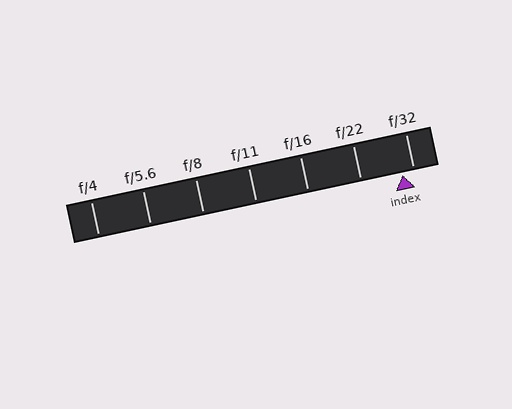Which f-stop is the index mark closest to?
The index mark is closest to f/32.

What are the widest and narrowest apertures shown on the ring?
The widest aperture shown is f/4 and the narrowest is f/32.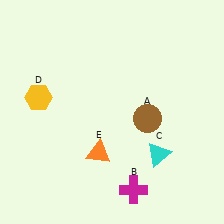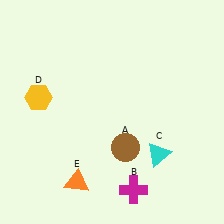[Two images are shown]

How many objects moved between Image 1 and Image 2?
2 objects moved between the two images.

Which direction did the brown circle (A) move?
The brown circle (A) moved down.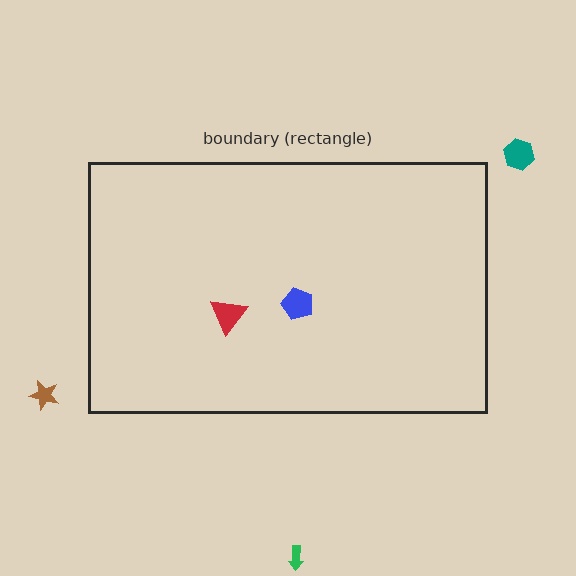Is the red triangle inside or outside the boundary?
Inside.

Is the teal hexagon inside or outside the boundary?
Outside.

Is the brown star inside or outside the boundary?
Outside.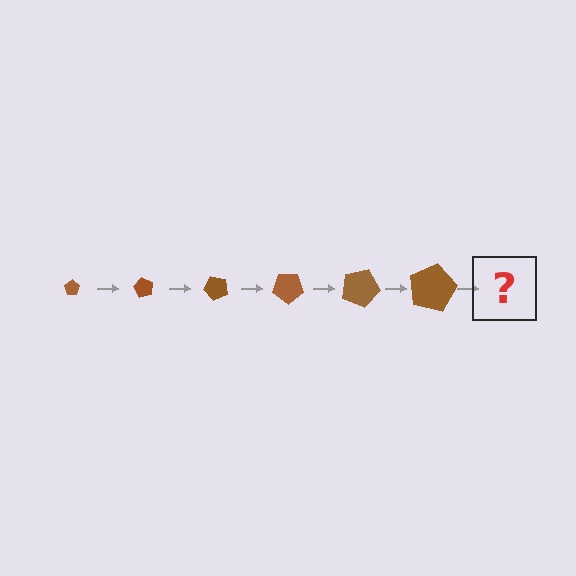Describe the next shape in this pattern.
It should be a pentagon, larger than the previous one and rotated 360 degrees from the start.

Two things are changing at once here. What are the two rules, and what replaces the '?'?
The two rules are that the pentagon grows larger each step and it rotates 60 degrees each step. The '?' should be a pentagon, larger than the previous one and rotated 360 degrees from the start.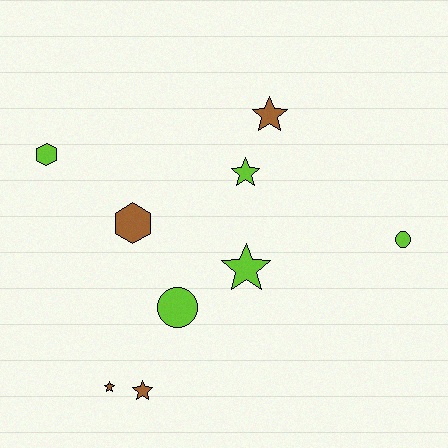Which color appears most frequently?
Lime, with 5 objects.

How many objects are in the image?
There are 9 objects.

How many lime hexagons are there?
There is 1 lime hexagon.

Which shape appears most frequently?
Star, with 5 objects.